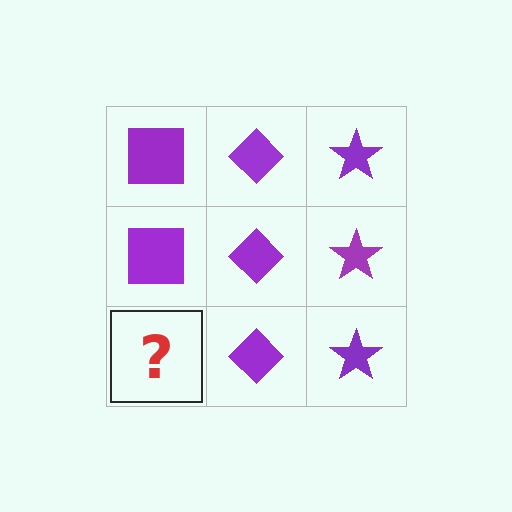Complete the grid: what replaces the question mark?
The question mark should be replaced with a purple square.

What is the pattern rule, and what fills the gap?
The rule is that each column has a consistent shape. The gap should be filled with a purple square.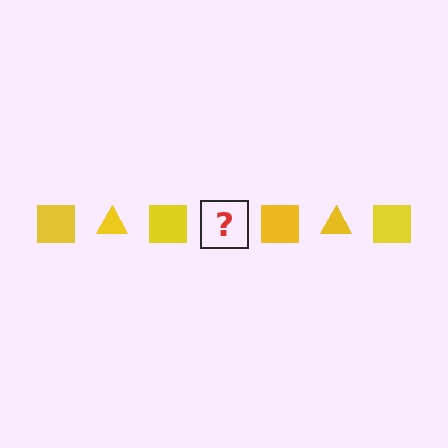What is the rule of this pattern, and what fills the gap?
The rule is that the pattern cycles through square, triangle shapes in yellow. The gap should be filled with a yellow triangle.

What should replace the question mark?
The question mark should be replaced with a yellow triangle.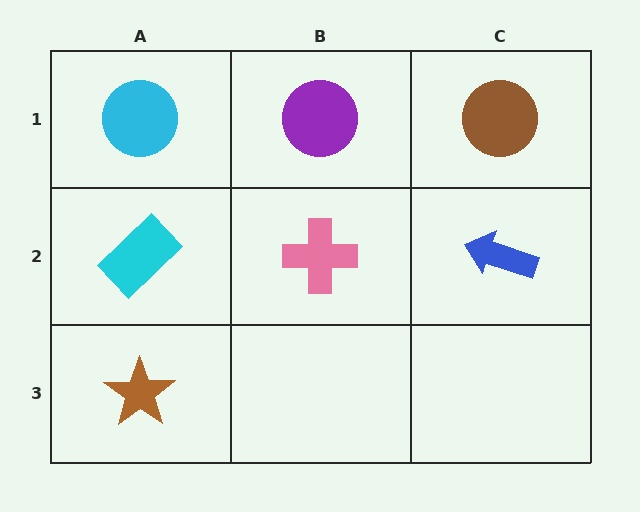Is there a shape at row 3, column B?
No, that cell is empty.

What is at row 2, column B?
A pink cross.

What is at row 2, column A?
A cyan rectangle.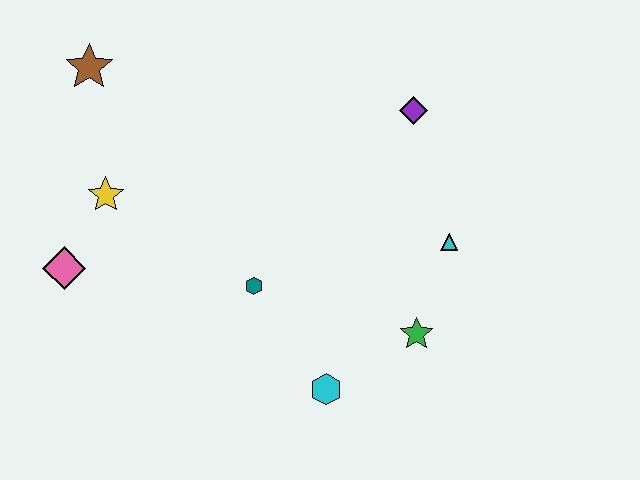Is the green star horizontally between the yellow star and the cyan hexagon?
No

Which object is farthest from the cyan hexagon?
The brown star is farthest from the cyan hexagon.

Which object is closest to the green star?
The cyan triangle is closest to the green star.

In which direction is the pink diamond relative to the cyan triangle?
The pink diamond is to the left of the cyan triangle.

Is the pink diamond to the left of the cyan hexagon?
Yes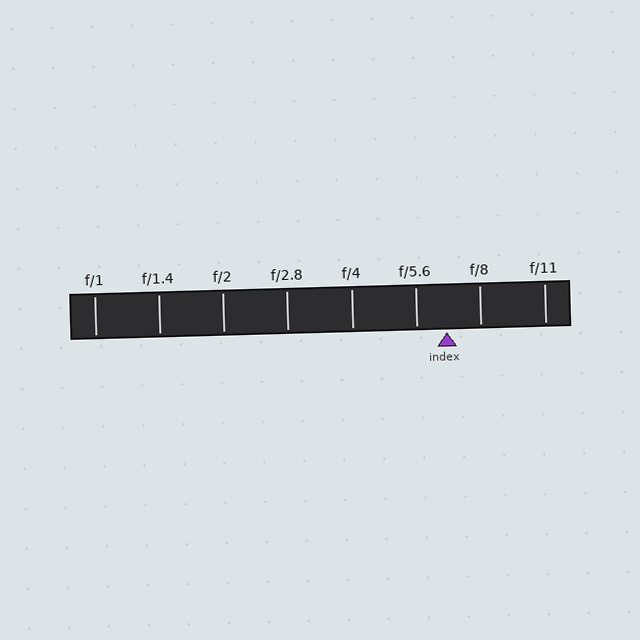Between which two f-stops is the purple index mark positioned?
The index mark is between f/5.6 and f/8.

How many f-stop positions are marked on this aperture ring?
There are 8 f-stop positions marked.